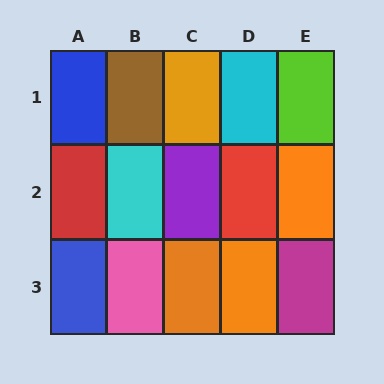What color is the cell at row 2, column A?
Red.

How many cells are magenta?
1 cell is magenta.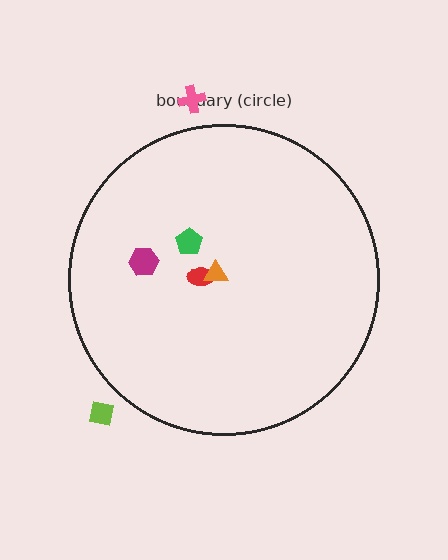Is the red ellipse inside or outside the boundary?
Inside.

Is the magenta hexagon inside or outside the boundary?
Inside.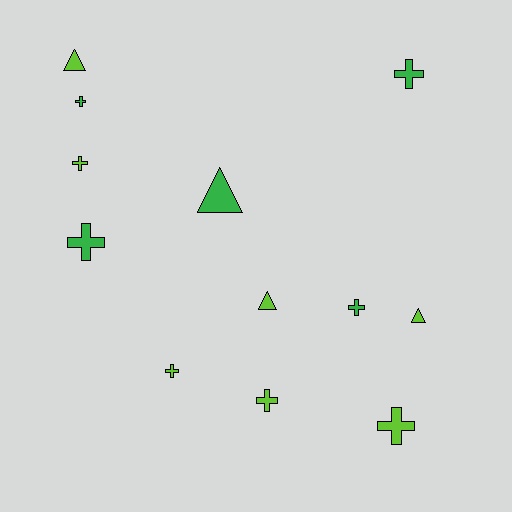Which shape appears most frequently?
Cross, with 8 objects.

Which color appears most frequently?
Lime, with 7 objects.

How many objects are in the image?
There are 12 objects.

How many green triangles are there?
There is 1 green triangle.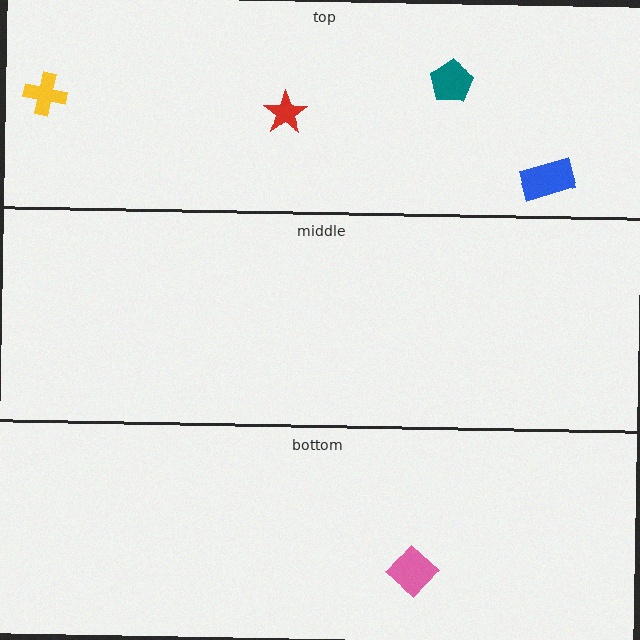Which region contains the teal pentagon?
The top region.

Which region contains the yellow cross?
The top region.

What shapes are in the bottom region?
The pink diamond.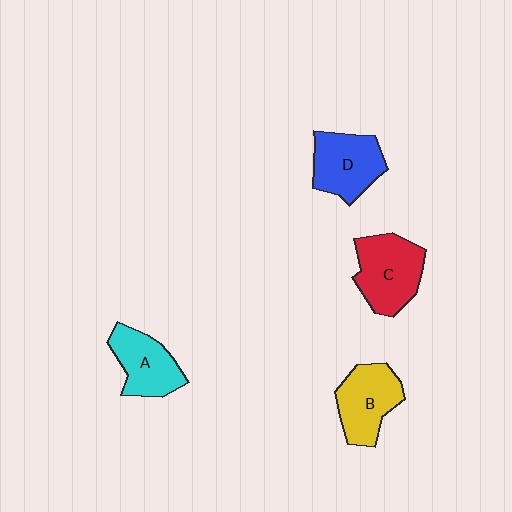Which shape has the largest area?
Shape C (red).